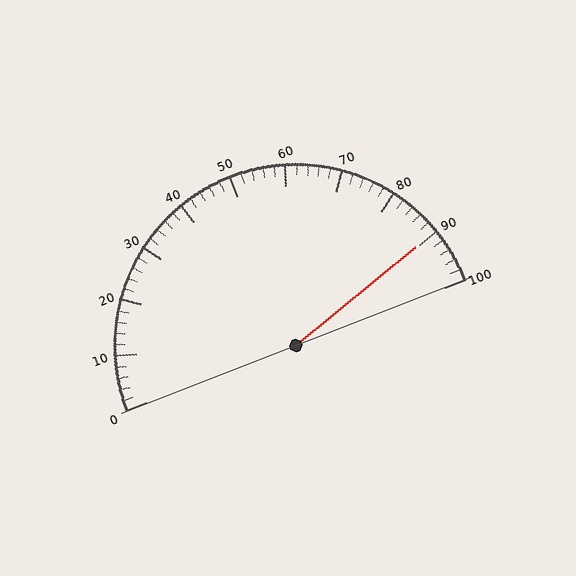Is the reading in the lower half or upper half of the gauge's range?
The reading is in the upper half of the range (0 to 100).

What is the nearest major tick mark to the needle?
The nearest major tick mark is 90.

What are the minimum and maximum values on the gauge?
The gauge ranges from 0 to 100.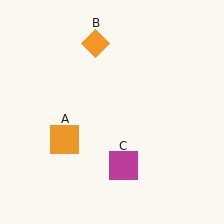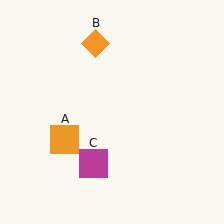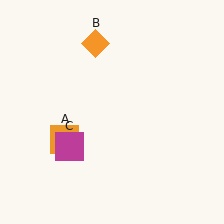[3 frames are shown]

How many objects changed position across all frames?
1 object changed position: magenta square (object C).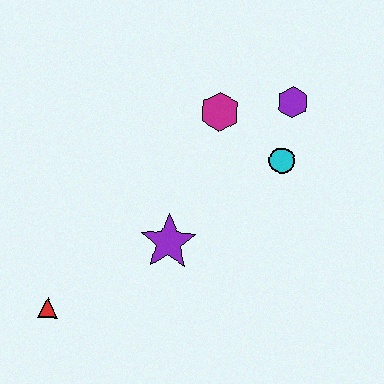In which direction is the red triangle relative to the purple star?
The red triangle is to the left of the purple star.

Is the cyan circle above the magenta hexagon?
No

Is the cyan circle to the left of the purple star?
No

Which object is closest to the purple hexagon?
The cyan circle is closest to the purple hexagon.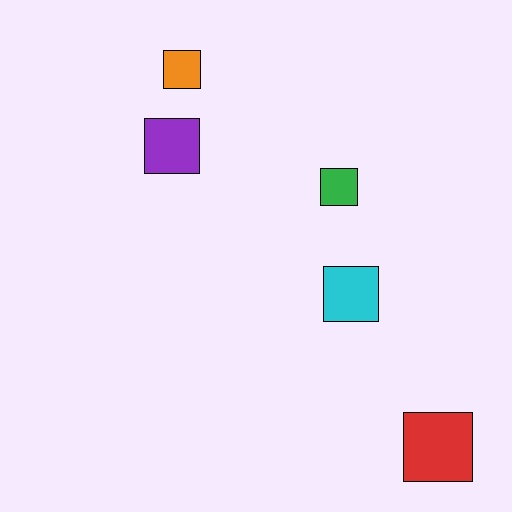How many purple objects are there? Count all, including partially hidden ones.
There is 1 purple object.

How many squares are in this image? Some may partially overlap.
There are 5 squares.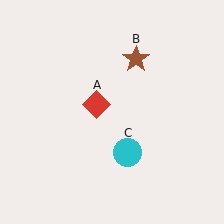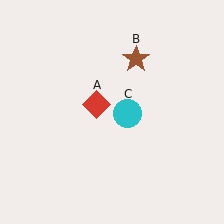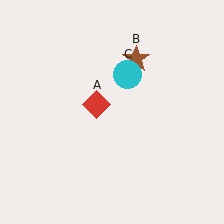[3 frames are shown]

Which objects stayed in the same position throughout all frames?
Red diamond (object A) and brown star (object B) remained stationary.